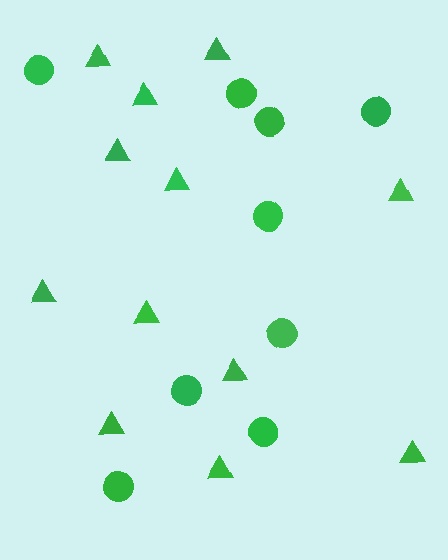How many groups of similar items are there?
There are 2 groups: one group of circles (9) and one group of triangles (12).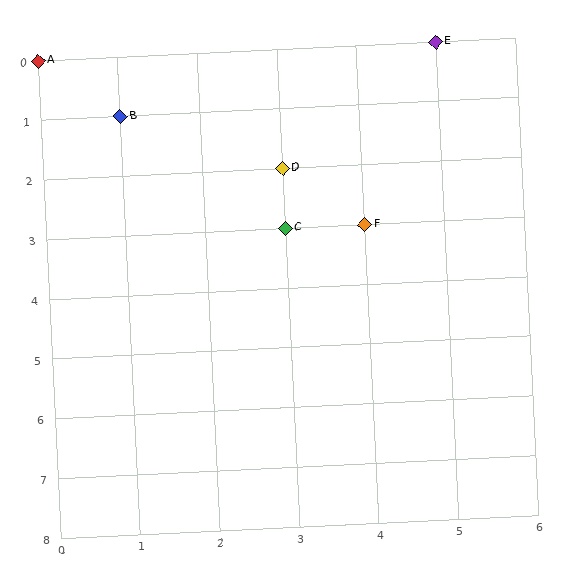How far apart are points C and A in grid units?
Points C and A are 3 columns and 3 rows apart (about 4.2 grid units diagonally).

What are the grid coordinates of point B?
Point B is at grid coordinates (1, 1).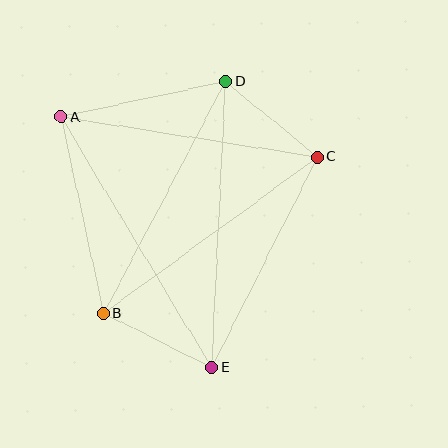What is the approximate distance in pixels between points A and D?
The distance between A and D is approximately 168 pixels.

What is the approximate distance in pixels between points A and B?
The distance between A and B is approximately 200 pixels.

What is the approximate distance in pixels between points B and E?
The distance between B and E is approximately 121 pixels.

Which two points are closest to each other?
Points C and D are closest to each other.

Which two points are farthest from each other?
Points A and E are farthest from each other.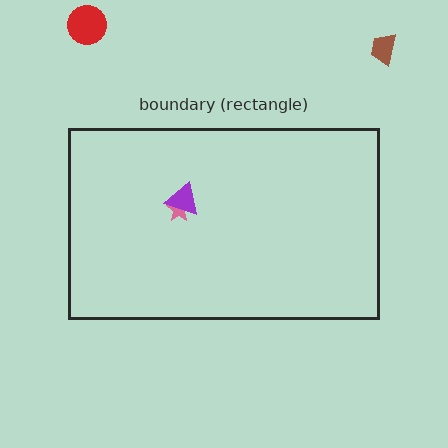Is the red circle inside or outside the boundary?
Outside.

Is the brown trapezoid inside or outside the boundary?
Outside.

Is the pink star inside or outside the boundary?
Inside.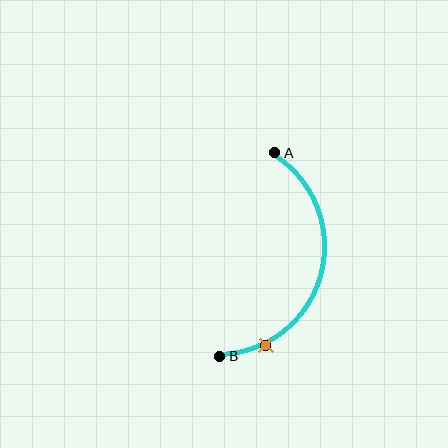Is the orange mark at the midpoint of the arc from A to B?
No. The orange mark lies on the arc but is closer to endpoint B. The arc midpoint would be at the point on the curve equidistant along the arc from both A and B.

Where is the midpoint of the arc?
The arc midpoint is the point on the curve farthest from the straight line joining A and B. It sits to the right of that line.